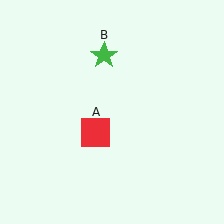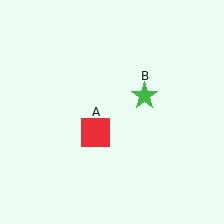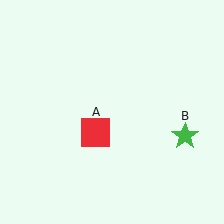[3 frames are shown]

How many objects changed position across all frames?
1 object changed position: green star (object B).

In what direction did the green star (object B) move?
The green star (object B) moved down and to the right.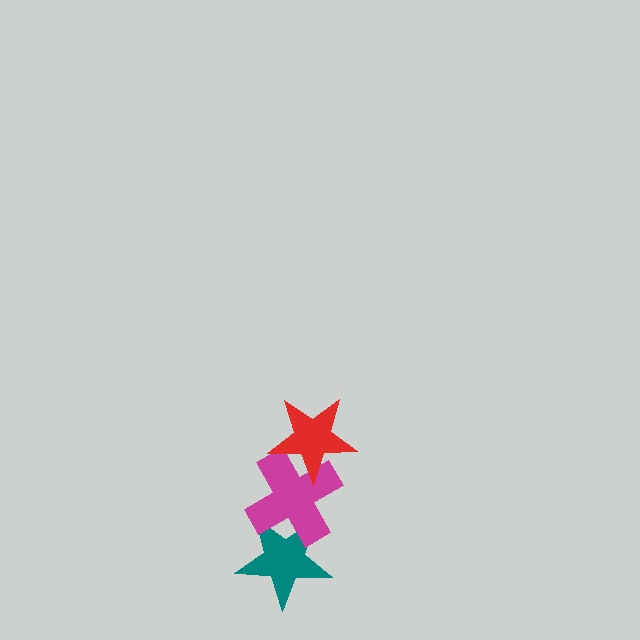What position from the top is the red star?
The red star is 1st from the top.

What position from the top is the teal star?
The teal star is 3rd from the top.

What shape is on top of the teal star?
The magenta cross is on top of the teal star.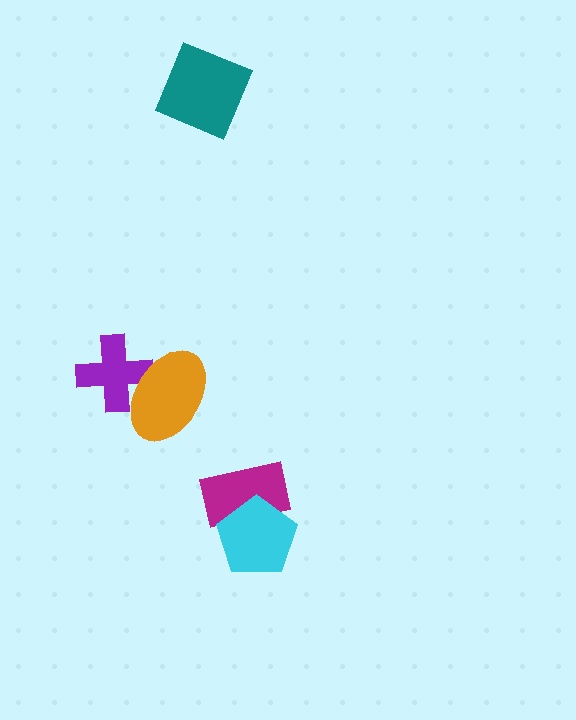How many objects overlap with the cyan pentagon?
1 object overlaps with the cyan pentagon.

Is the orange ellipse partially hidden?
No, no other shape covers it.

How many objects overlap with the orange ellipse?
1 object overlaps with the orange ellipse.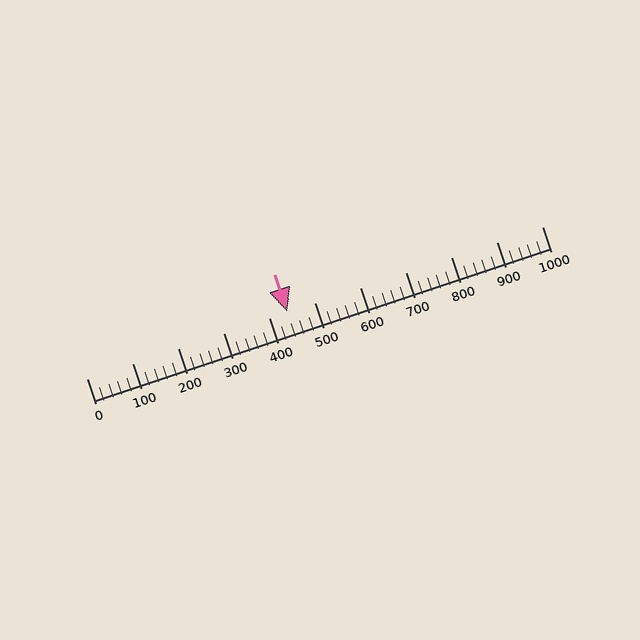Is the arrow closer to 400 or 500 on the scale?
The arrow is closer to 400.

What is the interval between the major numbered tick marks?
The major tick marks are spaced 100 units apart.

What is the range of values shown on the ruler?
The ruler shows values from 0 to 1000.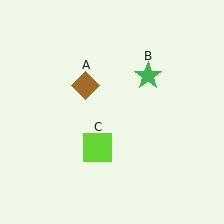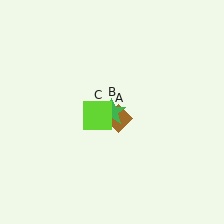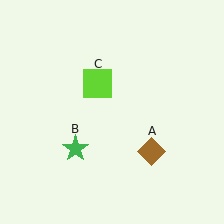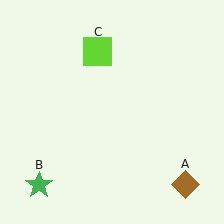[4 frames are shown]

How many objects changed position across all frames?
3 objects changed position: brown diamond (object A), green star (object B), lime square (object C).